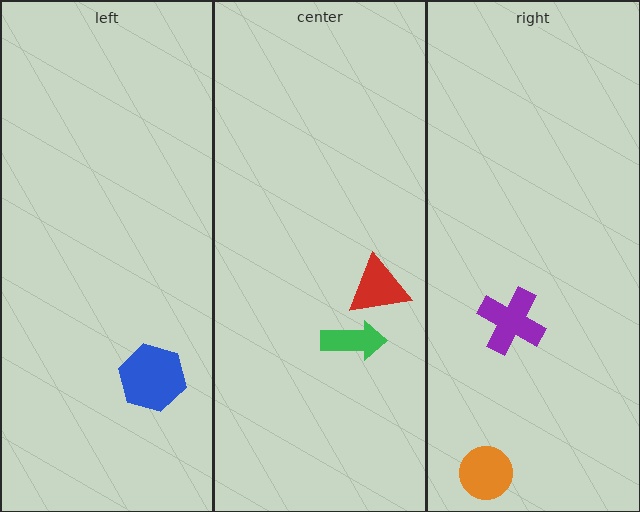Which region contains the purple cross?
The right region.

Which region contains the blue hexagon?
The left region.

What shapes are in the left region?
The blue hexagon.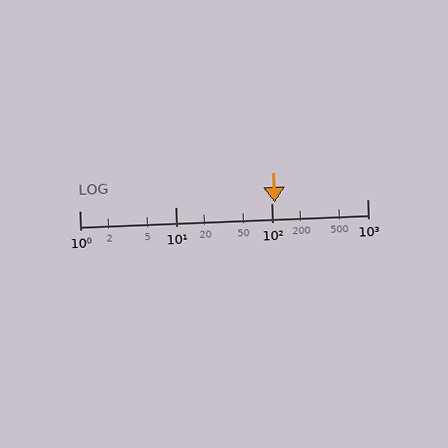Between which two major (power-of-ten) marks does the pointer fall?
The pointer is between 100 and 1000.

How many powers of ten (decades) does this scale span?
The scale spans 3 decades, from 1 to 1000.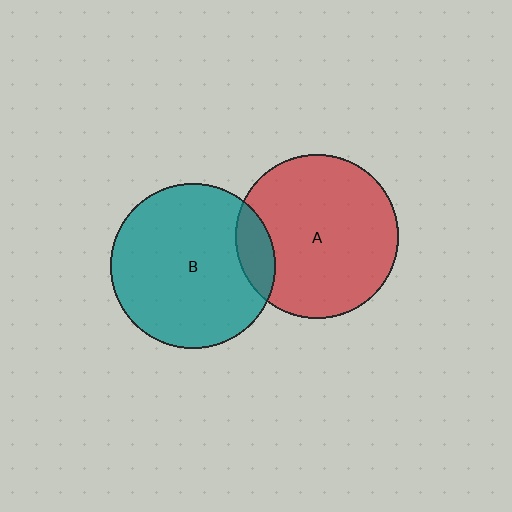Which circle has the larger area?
Circle B (teal).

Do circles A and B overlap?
Yes.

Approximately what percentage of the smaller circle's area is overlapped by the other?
Approximately 15%.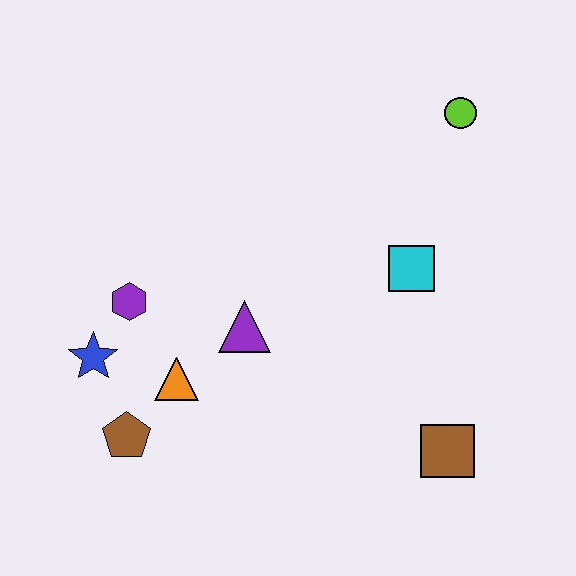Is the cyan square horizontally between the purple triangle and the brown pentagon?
No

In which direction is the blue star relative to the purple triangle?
The blue star is to the left of the purple triangle.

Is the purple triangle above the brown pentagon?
Yes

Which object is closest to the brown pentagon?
The orange triangle is closest to the brown pentagon.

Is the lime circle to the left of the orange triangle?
No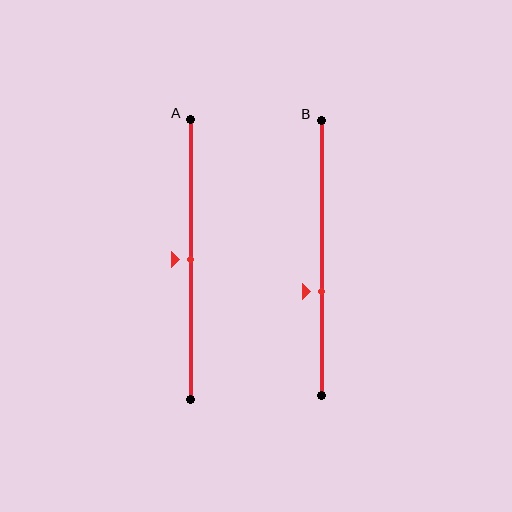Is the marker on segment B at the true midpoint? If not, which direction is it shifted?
No, the marker on segment B is shifted downward by about 12% of the segment length.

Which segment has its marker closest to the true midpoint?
Segment A has its marker closest to the true midpoint.